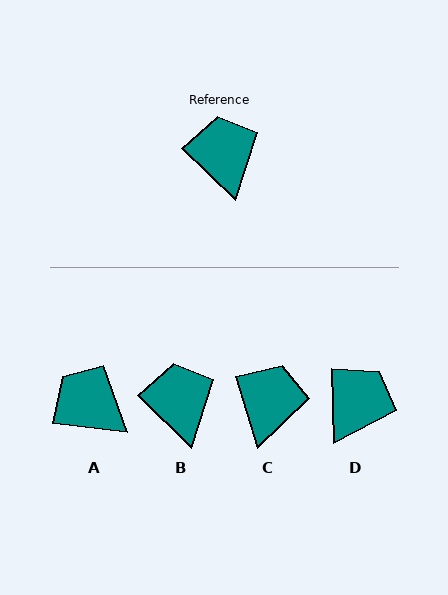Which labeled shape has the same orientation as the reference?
B.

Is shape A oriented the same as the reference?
No, it is off by about 37 degrees.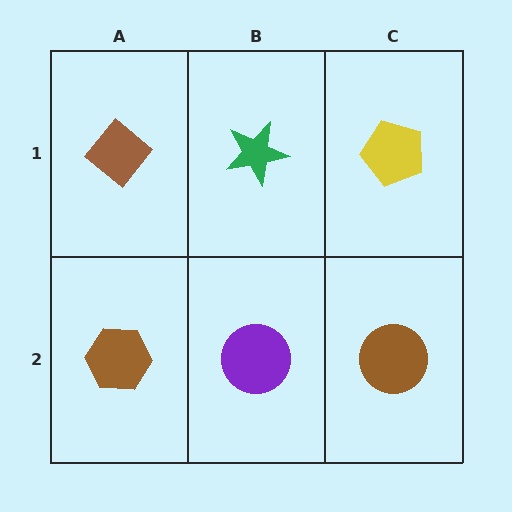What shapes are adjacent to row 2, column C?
A yellow pentagon (row 1, column C), a purple circle (row 2, column B).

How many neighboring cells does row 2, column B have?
3.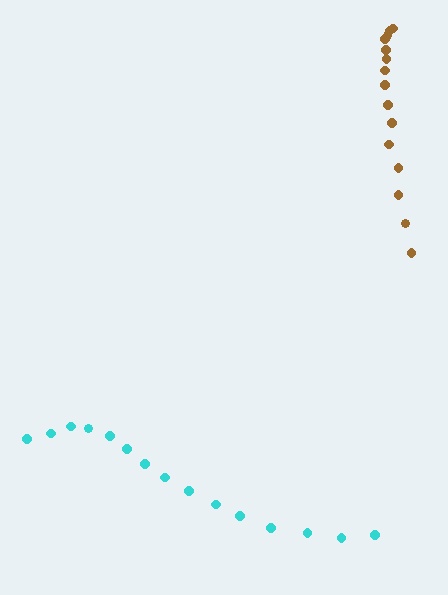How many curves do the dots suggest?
There are 2 distinct paths.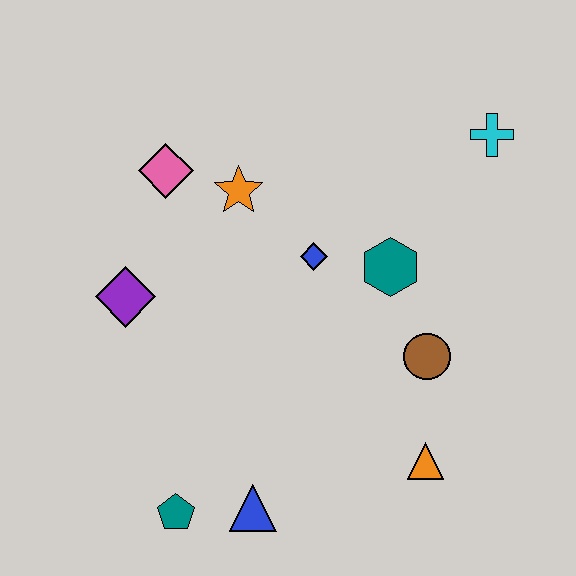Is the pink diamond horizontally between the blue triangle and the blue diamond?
No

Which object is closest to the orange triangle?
The brown circle is closest to the orange triangle.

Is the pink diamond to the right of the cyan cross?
No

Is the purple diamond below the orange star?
Yes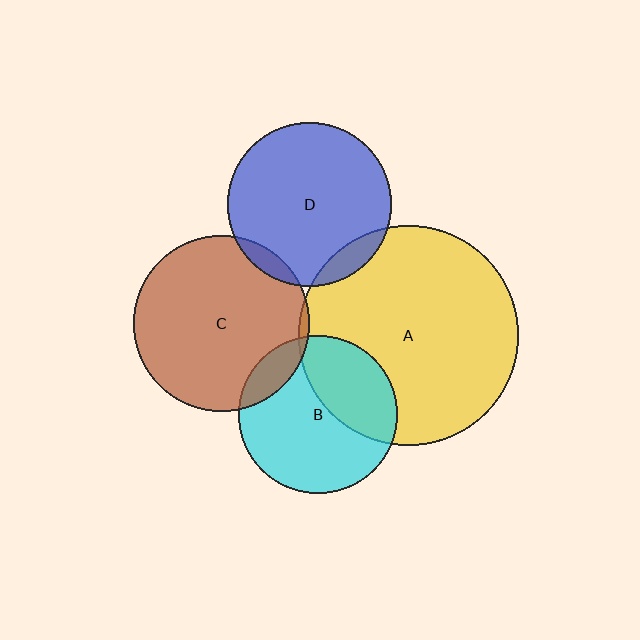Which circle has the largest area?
Circle A (yellow).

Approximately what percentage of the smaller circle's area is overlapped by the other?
Approximately 10%.